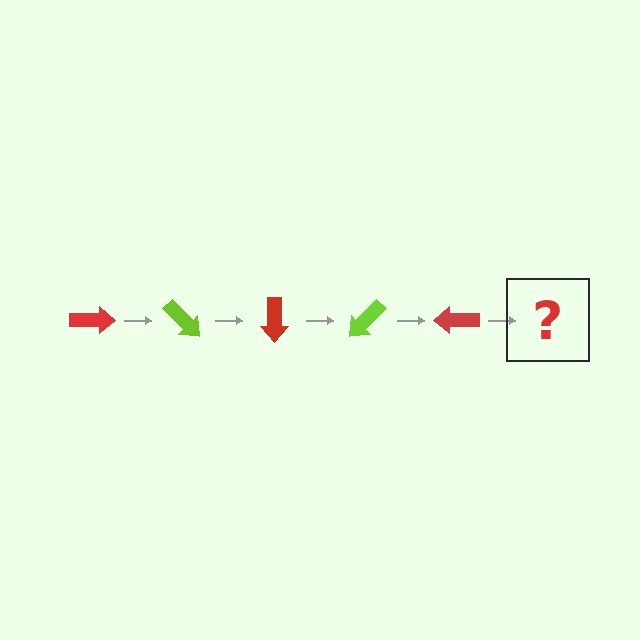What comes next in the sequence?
The next element should be a lime arrow, rotated 225 degrees from the start.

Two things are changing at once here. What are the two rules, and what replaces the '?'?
The two rules are that it rotates 45 degrees each step and the color cycles through red and lime. The '?' should be a lime arrow, rotated 225 degrees from the start.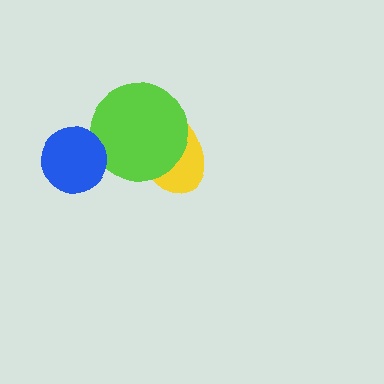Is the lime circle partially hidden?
Yes, it is partially covered by another shape.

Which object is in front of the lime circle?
The blue circle is in front of the lime circle.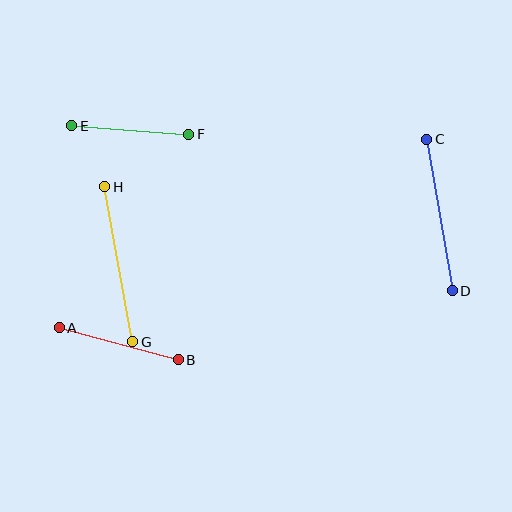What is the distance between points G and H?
The distance is approximately 158 pixels.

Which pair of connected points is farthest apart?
Points G and H are farthest apart.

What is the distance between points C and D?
The distance is approximately 154 pixels.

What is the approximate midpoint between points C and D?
The midpoint is at approximately (440, 215) pixels.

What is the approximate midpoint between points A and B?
The midpoint is at approximately (119, 344) pixels.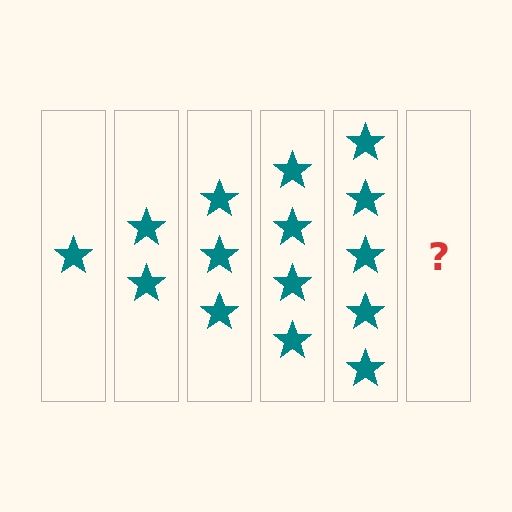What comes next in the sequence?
The next element should be 6 stars.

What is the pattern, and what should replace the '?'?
The pattern is that each step adds one more star. The '?' should be 6 stars.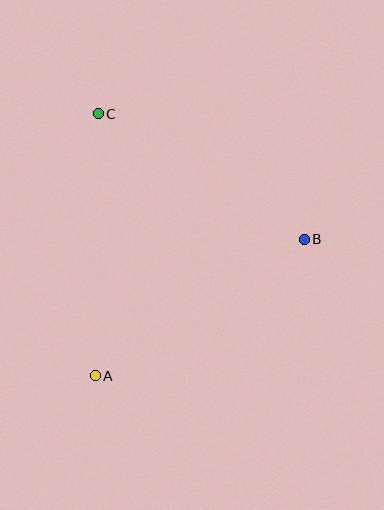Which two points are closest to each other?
Points B and C are closest to each other.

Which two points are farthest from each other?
Points A and C are farthest from each other.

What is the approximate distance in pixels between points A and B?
The distance between A and B is approximately 250 pixels.